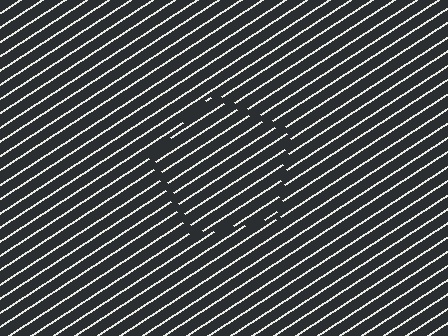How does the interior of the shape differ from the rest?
The interior of the shape contains the same grating, shifted by half a period — the contour is defined by the phase discontinuity where line-ends from the inner and outer gratings abut.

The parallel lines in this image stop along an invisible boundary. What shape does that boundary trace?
An illusory pentagon. The interior of the shape contains the same grating, shifted by half a period — the contour is defined by the phase discontinuity where line-ends from the inner and outer gratings abut.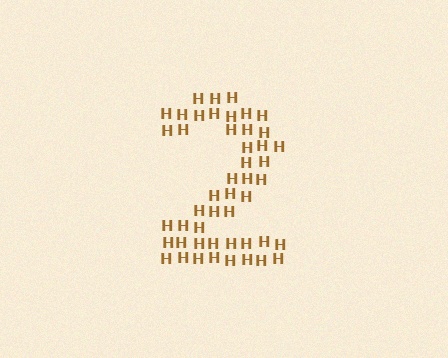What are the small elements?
The small elements are letter H's.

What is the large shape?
The large shape is the digit 2.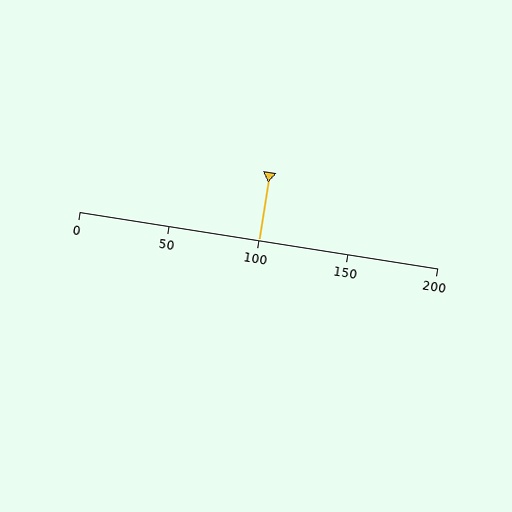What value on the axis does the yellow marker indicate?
The marker indicates approximately 100.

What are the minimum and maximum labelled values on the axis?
The axis runs from 0 to 200.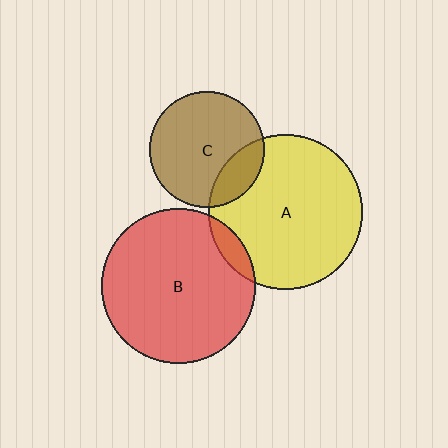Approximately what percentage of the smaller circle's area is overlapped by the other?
Approximately 20%.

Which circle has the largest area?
Circle A (yellow).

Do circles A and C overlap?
Yes.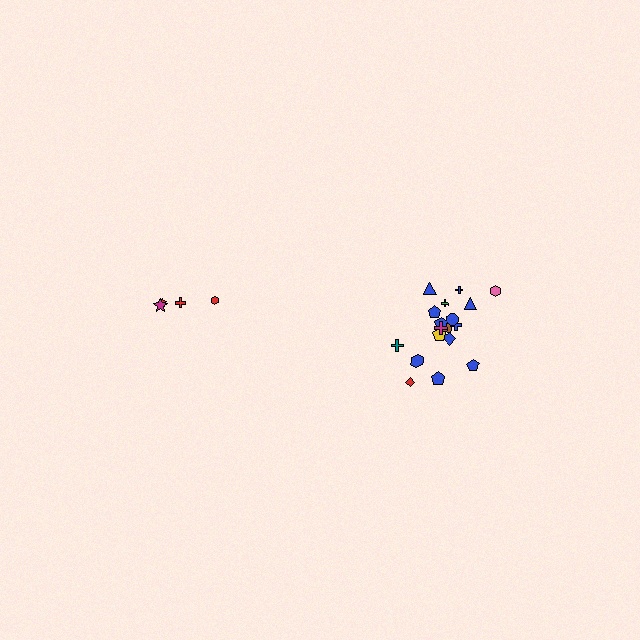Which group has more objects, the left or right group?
The right group.